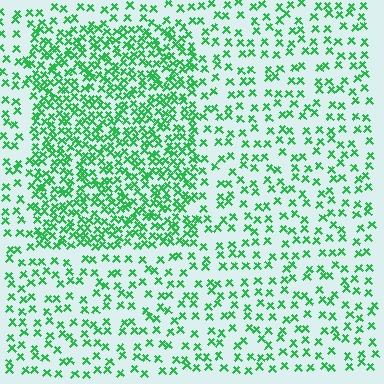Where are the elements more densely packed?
The elements are more densely packed inside the rectangle boundary.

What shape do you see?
I see a rectangle.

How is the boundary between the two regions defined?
The boundary is defined by a change in element density (approximately 2.3x ratio). All elements are the same color, size, and shape.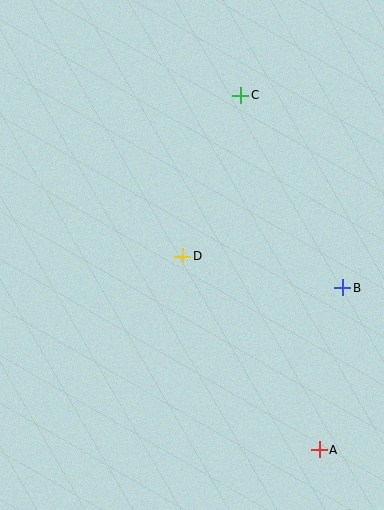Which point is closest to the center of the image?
Point D at (183, 256) is closest to the center.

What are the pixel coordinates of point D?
Point D is at (183, 256).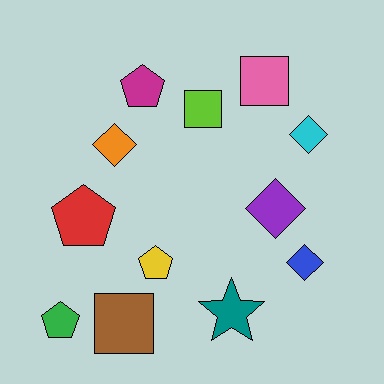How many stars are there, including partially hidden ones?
There is 1 star.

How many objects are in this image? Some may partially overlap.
There are 12 objects.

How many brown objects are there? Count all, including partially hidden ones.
There is 1 brown object.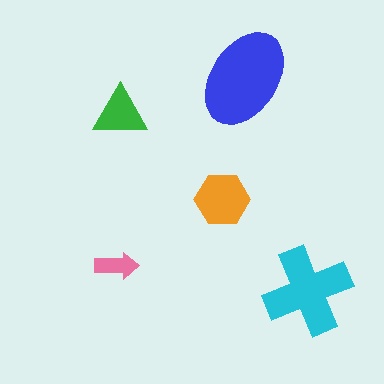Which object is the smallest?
The pink arrow.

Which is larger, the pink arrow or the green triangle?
The green triangle.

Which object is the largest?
The blue ellipse.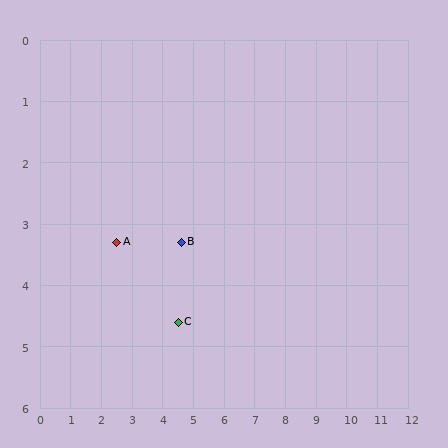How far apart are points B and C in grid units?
Points B and C are about 1.3 grid units apart.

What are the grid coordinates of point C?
Point C is at approximately (4.5, 4.6).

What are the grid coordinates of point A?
Point A is at approximately (2.5, 3.3).